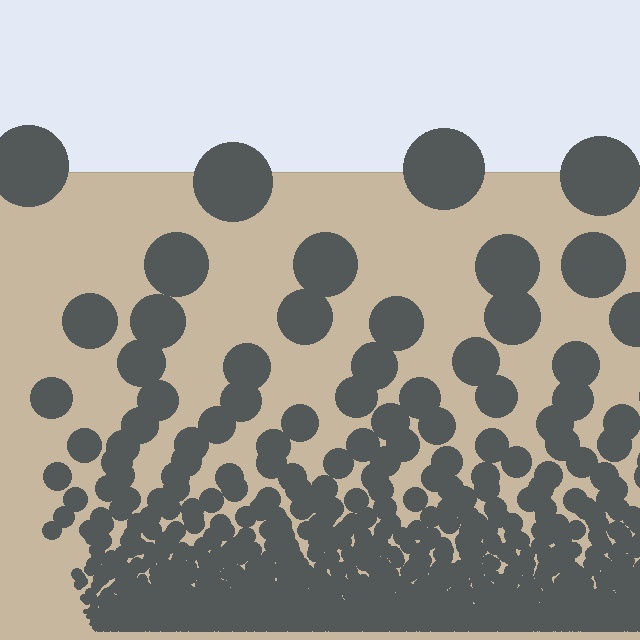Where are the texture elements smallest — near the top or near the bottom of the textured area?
Near the bottom.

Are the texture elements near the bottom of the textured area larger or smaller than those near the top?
Smaller. The gradient is inverted — elements near the bottom are smaller and denser.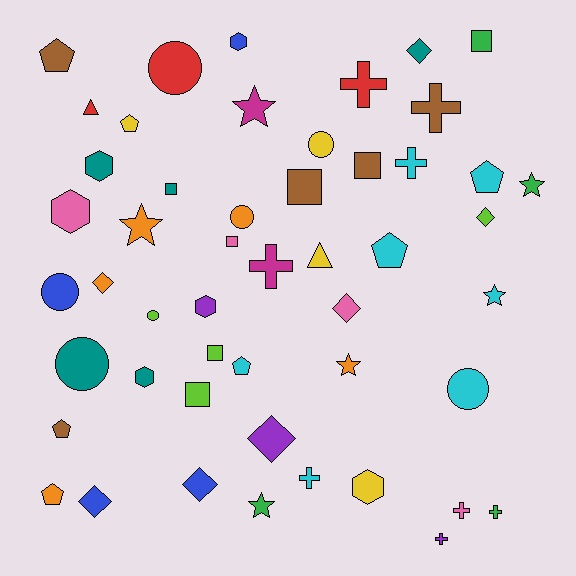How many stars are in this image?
There are 6 stars.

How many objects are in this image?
There are 50 objects.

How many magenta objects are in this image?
There are 2 magenta objects.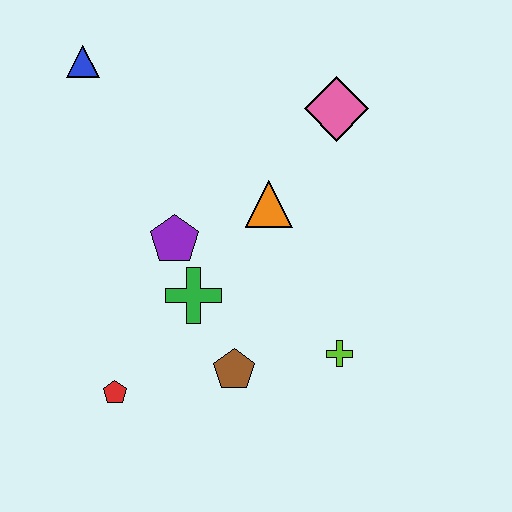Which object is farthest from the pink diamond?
The red pentagon is farthest from the pink diamond.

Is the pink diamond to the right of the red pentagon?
Yes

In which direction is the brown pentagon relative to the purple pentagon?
The brown pentagon is below the purple pentagon.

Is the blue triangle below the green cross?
No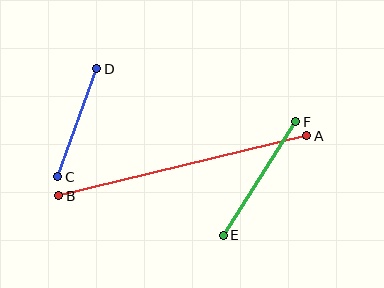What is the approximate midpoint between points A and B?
The midpoint is at approximately (183, 166) pixels.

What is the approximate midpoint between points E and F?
The midpoint is at approximately (259, 178) pixels.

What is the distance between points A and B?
The distance is approximately 255 pixels.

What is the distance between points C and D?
The distance is approximately 114 pixels.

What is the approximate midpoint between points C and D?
The midpoint is at approximately (77, 123) pixels.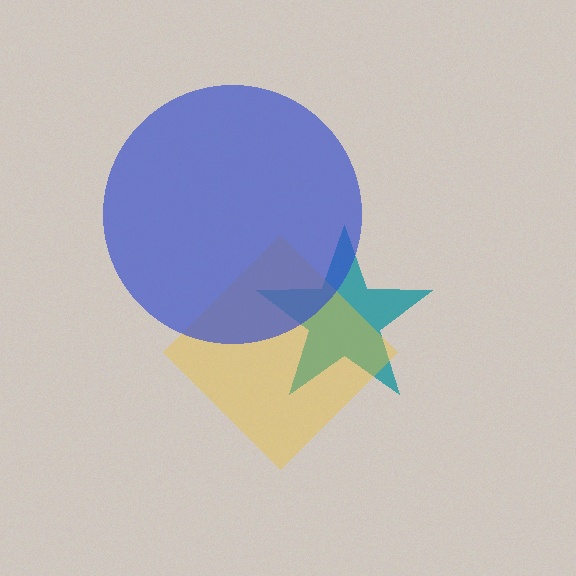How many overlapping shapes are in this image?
There are 3 overlapping shapes in the image.